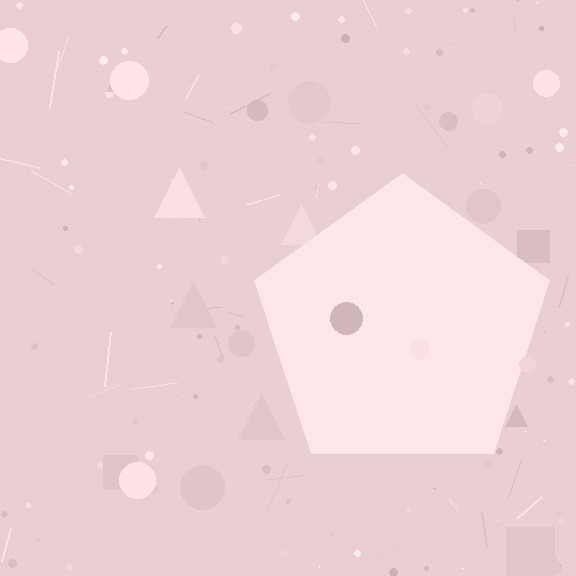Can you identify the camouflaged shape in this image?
The camouflaged shape is a pentagon.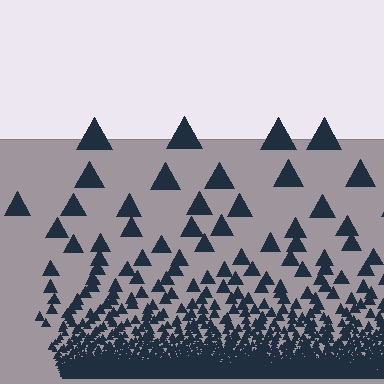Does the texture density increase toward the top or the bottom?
Density increases toward the bottom.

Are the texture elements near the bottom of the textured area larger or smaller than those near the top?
Smaller. The gradient is inverted — elements near the bottom are smaller and denser.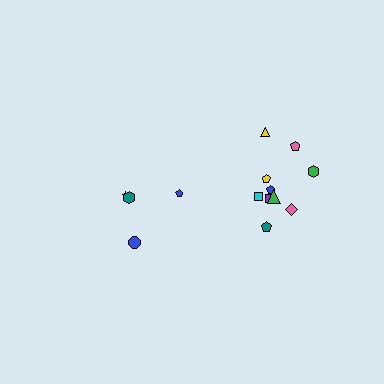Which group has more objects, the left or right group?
The right group.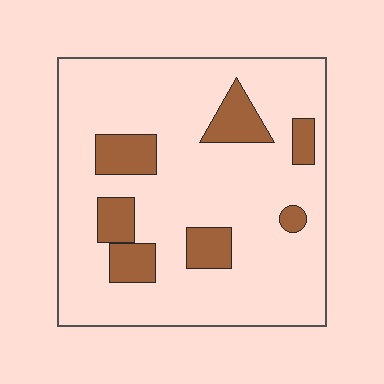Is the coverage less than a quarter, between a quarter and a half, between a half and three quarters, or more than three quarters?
Less than a quarter.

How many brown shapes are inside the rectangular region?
7.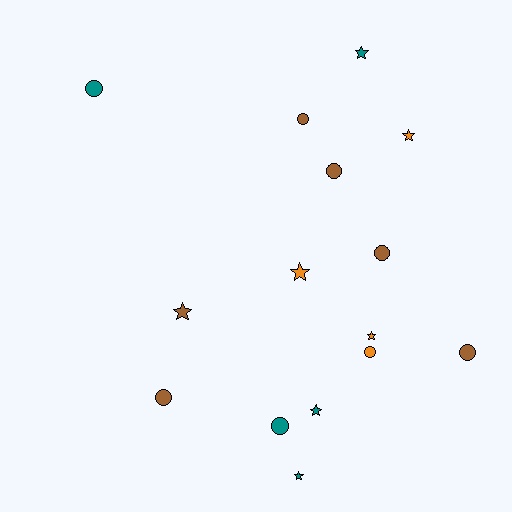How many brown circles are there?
There are 5 brown circles.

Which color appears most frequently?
Brown, with 6 objects.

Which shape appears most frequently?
Circle, with 8 objects.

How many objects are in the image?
There are 15 objects.